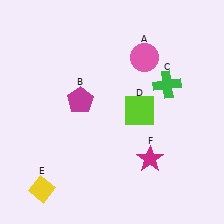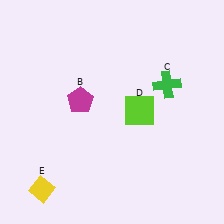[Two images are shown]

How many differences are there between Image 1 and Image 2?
There are 2 differences between the two images.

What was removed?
The pink circle (A), the magenta star (F) were removed in Image 2.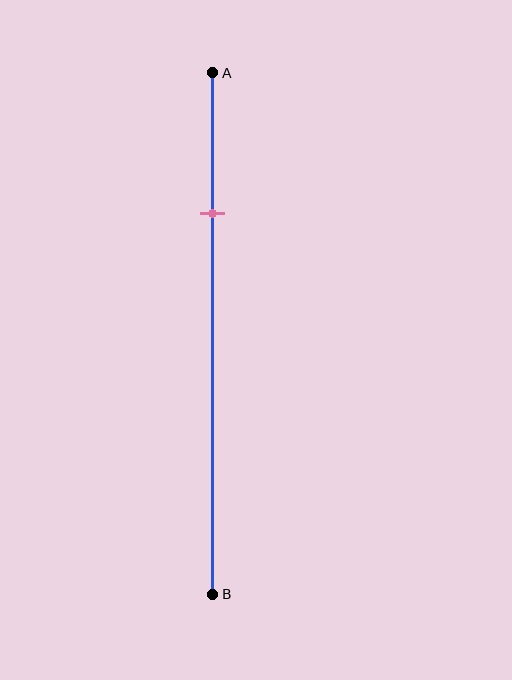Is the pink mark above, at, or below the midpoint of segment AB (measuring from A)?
The pink mark is above the midpoint of segment AB.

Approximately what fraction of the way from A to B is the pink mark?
The pink mark is approximately 25% of the way from A to B.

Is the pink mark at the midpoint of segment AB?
No, the mark is at about 25% from A, not at the 50% midpoint.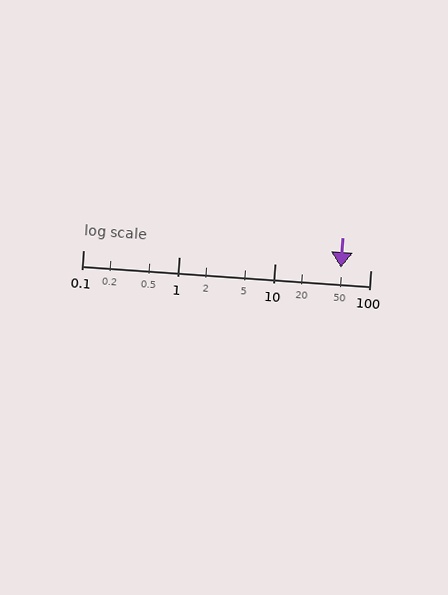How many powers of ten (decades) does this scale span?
The scale spans 3 decades, from 0.1 to 100.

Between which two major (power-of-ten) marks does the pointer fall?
The pointer is between 10 and 100.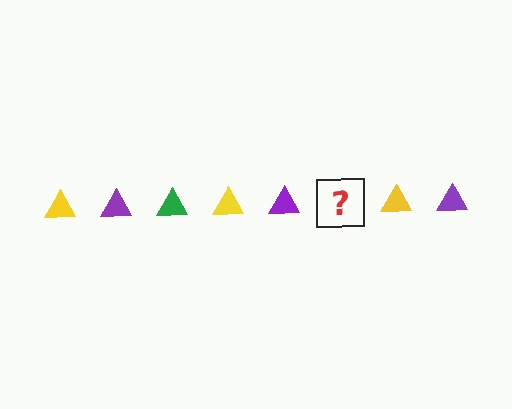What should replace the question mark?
The question mark should be replaced with a green triangle.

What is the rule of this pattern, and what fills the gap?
The rule is that the pattern cycles through yellow, purple, green triangles. The gap should be filled with a green triangle.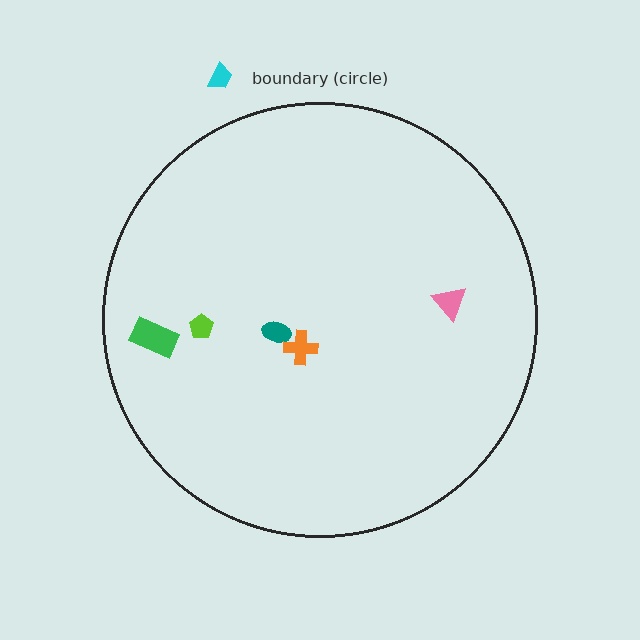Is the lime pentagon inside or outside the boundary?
Inside.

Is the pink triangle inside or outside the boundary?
Inside.